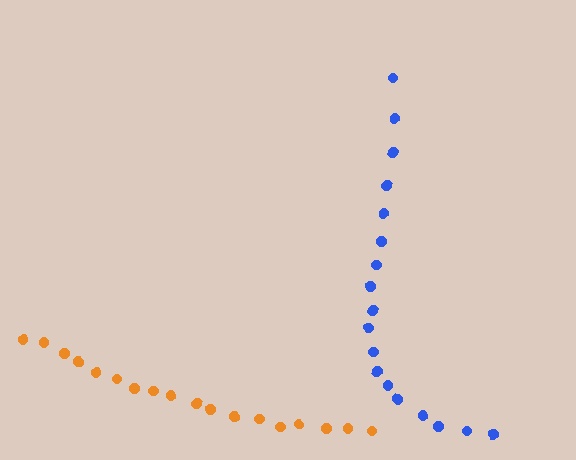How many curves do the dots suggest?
There are 2 distinct paths.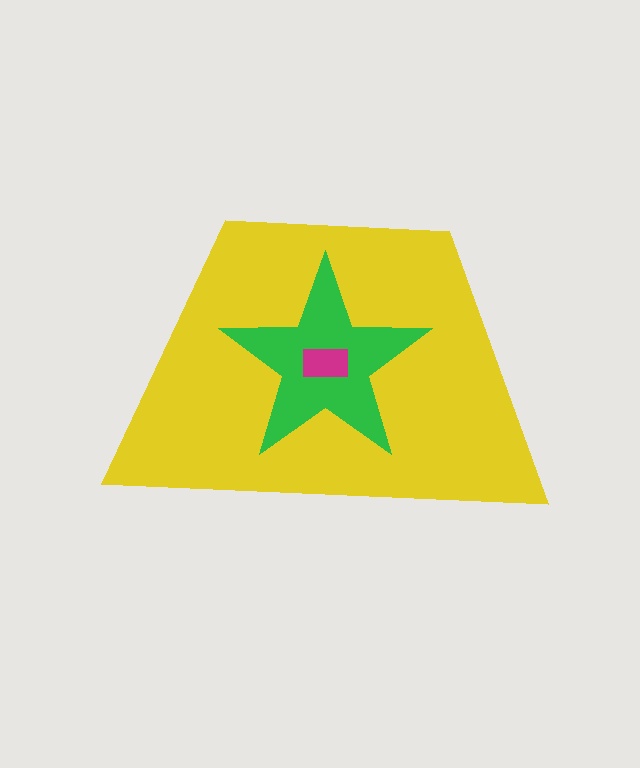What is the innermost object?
The magenta rectangle.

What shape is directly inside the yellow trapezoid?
The green star.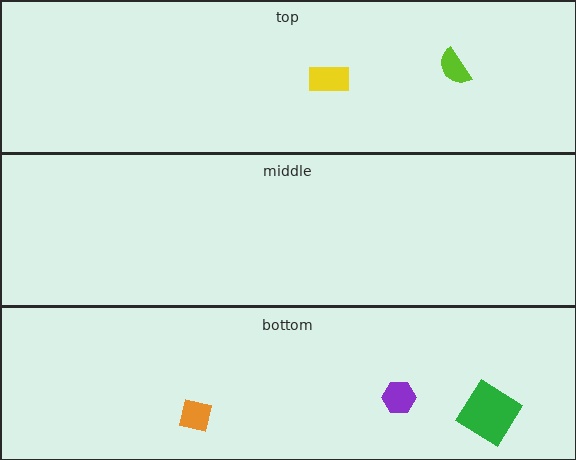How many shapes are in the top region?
2.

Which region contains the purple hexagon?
The bottom region.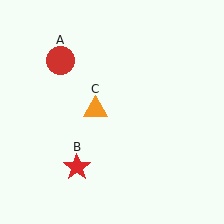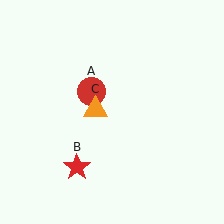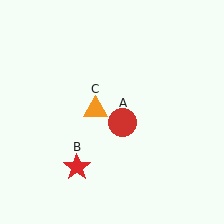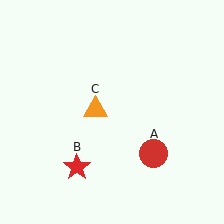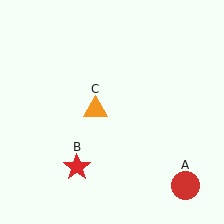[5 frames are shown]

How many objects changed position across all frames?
1 object changed position: red circle (object A).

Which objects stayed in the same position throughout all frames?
Red star (object B) and orange triangle (object C) remained stationary.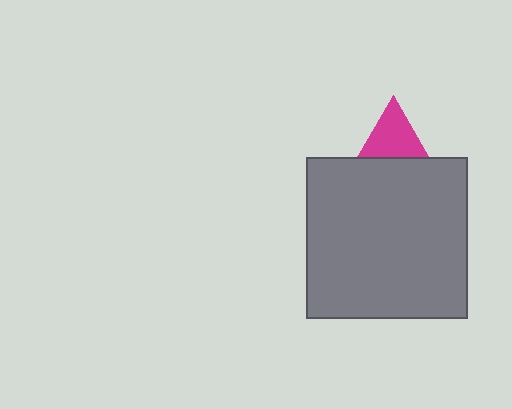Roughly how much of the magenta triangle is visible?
About half of it is visible (roughly 55%).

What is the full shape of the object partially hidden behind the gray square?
The partially hidden object is a magenta triangle.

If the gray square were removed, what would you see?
You would see the complete magenta triangle.